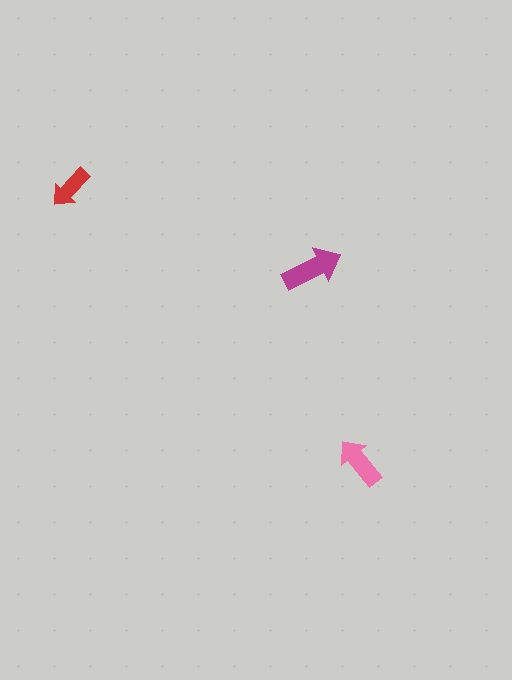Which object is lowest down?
The pink arrow is bottommost.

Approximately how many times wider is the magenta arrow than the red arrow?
About 1.5 times wider.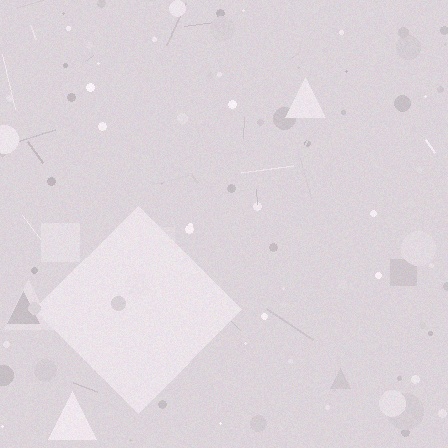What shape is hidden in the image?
A diamond is hidden in the image.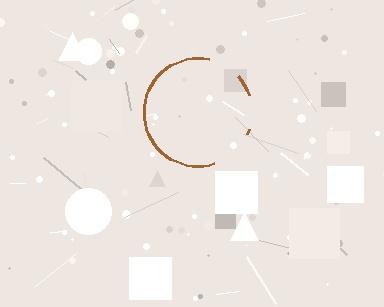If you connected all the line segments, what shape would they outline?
They would outline a circle.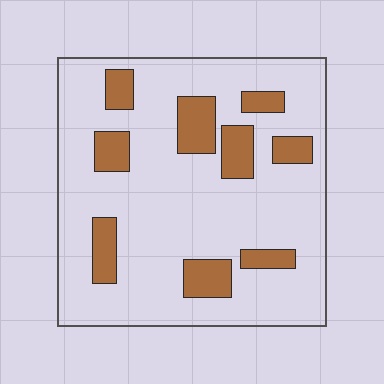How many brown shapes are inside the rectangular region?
9.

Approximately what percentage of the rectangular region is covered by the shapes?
Approximately 20%.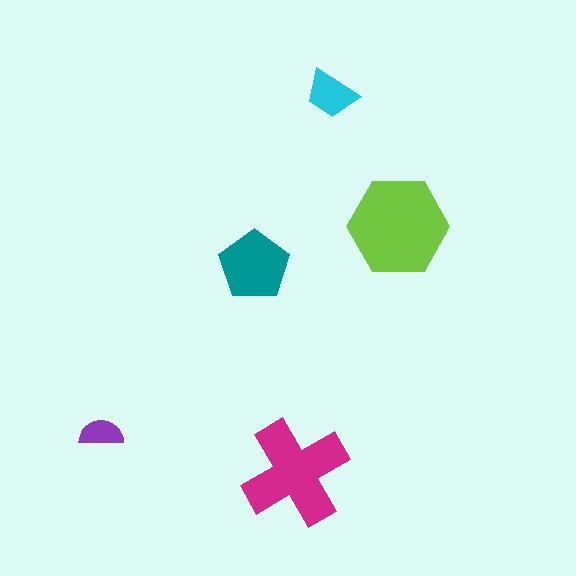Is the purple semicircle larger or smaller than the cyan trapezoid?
Smaller.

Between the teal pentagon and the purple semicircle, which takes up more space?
The teal pentagon.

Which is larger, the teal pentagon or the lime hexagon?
The lime hexagon.